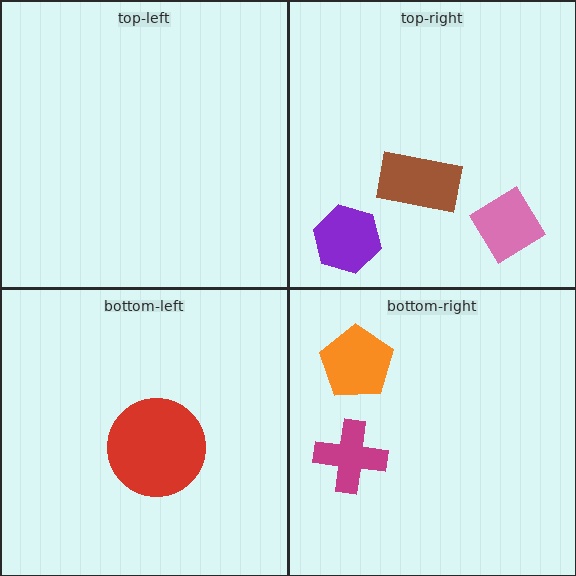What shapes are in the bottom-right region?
The orange pentagon, the magenta cross.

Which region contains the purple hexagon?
The top-right region.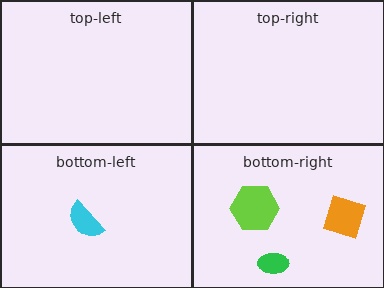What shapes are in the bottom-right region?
The lime hexagon, the orange diamond, the green ellipse.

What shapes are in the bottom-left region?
The cyan semicircle.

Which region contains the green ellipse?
The bottom-right region.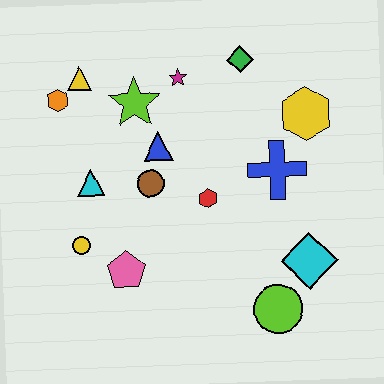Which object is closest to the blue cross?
The yellow hexagon is closest to the blue cross.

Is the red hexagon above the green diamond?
No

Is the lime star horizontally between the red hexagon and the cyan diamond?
No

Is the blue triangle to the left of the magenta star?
Yes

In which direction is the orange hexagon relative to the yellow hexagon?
The orange hexagon is to the left of the yellow hexagon.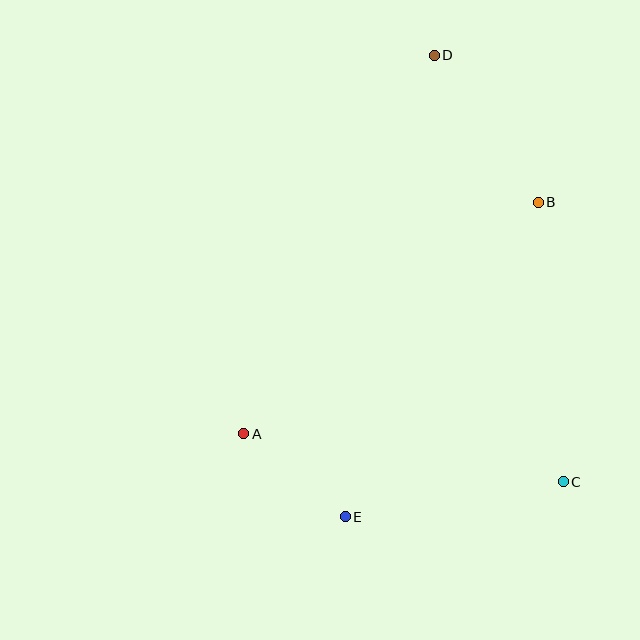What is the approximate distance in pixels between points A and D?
The distance between A and D is approximately 424 pixels.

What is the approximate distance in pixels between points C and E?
The distance between C and E is approximately 221 pixels.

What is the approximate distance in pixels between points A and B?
The distance between A and B is approximately 375 pixels.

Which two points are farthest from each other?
Points D and E are farthest from each other.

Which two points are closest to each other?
Points A and E are closest to each other.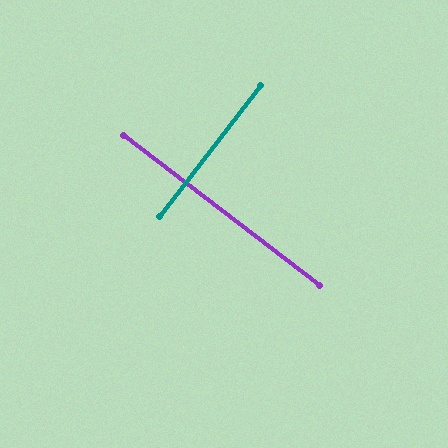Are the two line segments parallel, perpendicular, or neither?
Perpendicular — they meet at approximately 90°.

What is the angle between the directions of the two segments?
Approximately 90 degrees.